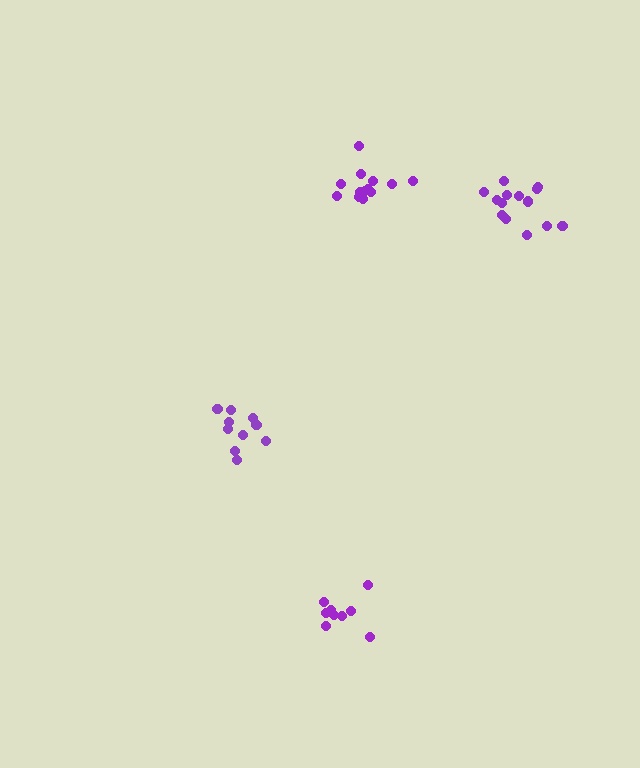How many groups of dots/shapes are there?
There are 4 groups.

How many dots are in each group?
Group 1: 10 dots, Group 2: 13 dots, Group 3: 9 dots, Group 4: 14 dots (46 total).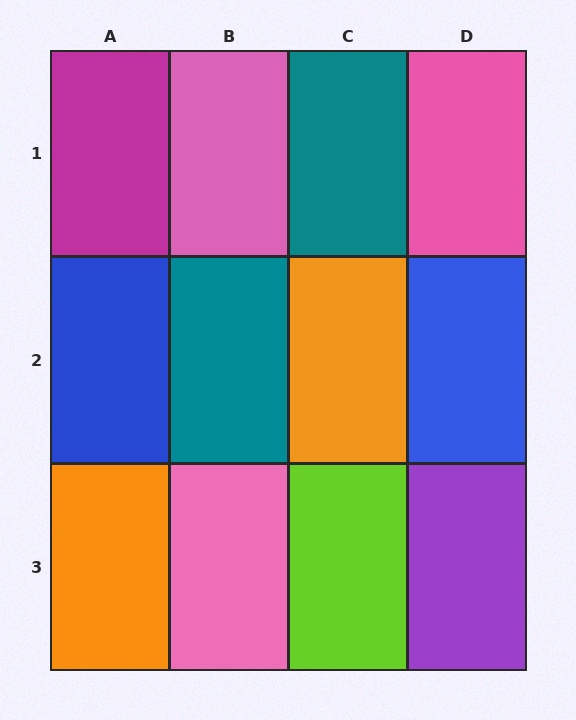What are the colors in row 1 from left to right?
Magenta, pink, teal, pink.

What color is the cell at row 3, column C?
Lime.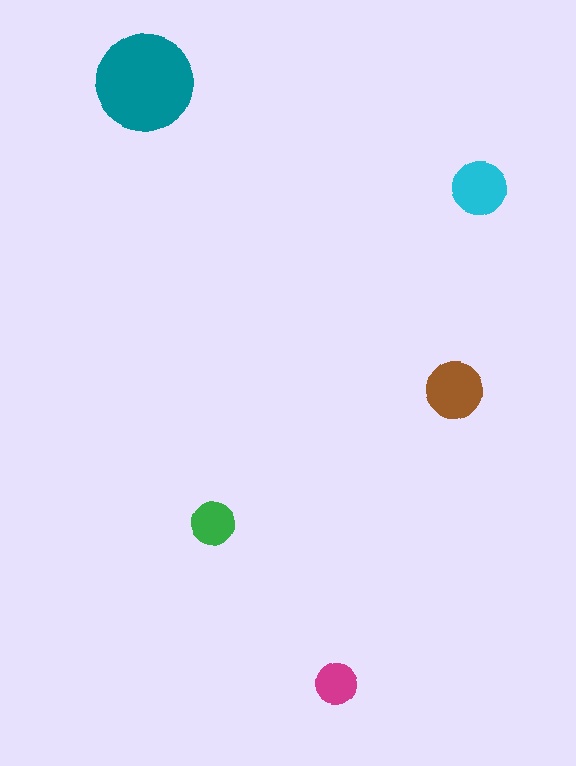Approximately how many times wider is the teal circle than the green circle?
About 2.5 times wider.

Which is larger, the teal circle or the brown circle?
The teal one.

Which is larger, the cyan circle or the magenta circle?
The cyan one.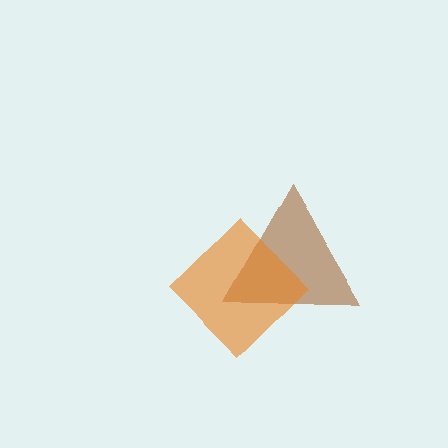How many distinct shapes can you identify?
There are 2 distinct shapes: a brown triangle, an orange diamond.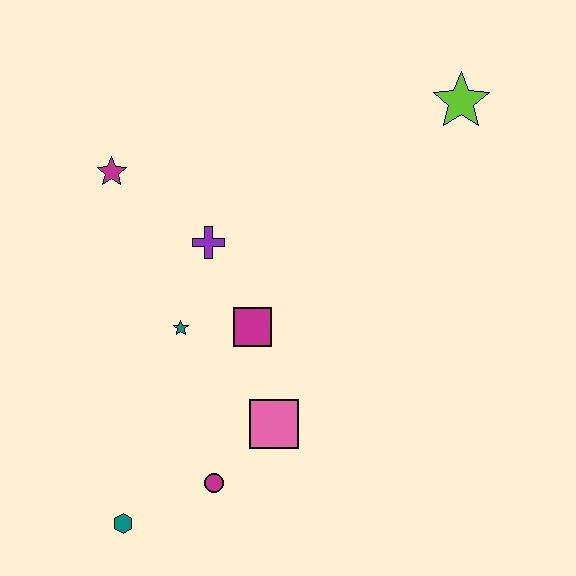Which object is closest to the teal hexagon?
The magenta circle is closest to the teal hexagon.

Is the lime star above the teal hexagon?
Yes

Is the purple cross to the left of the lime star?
Yes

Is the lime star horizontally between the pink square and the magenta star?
No